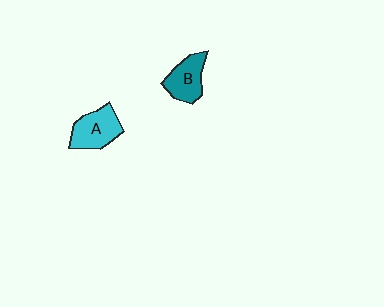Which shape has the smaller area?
Shape B (teal).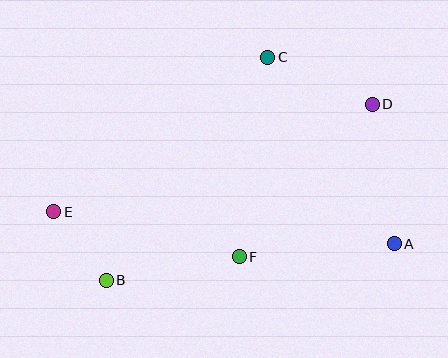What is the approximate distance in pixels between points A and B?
The distance between A and B is approximately 290 pixels.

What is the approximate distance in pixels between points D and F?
The distance between D and F is approximately 202 pixels.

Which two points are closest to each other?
Points B and E are closest to each other.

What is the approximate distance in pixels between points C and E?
The distance between C and E is approximately 264 pixels.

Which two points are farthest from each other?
Points A and E are farthest from each other.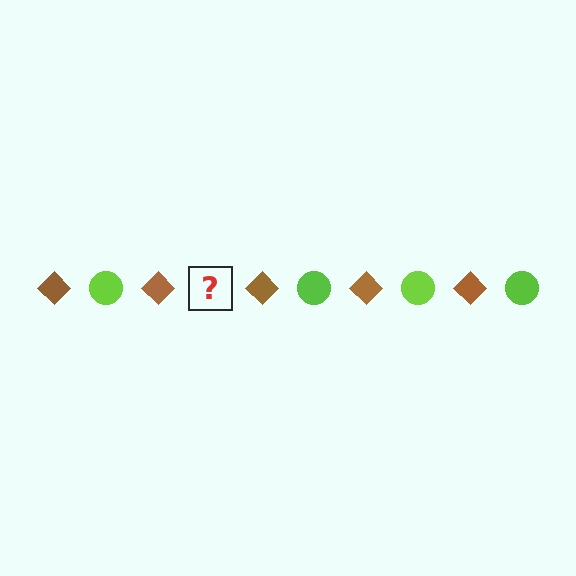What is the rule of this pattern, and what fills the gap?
The rule is that the pattern alternates between brown diamond and lime circle. The gap should be filled with a lime circle.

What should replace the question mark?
The question mark should be replaced with a lime circle.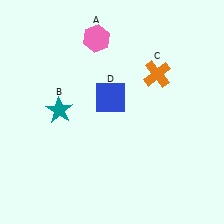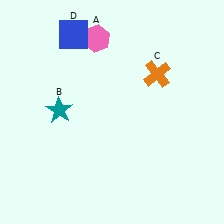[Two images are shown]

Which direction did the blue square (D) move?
The blue square (D) moved up.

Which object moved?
The blue square (D) moved up.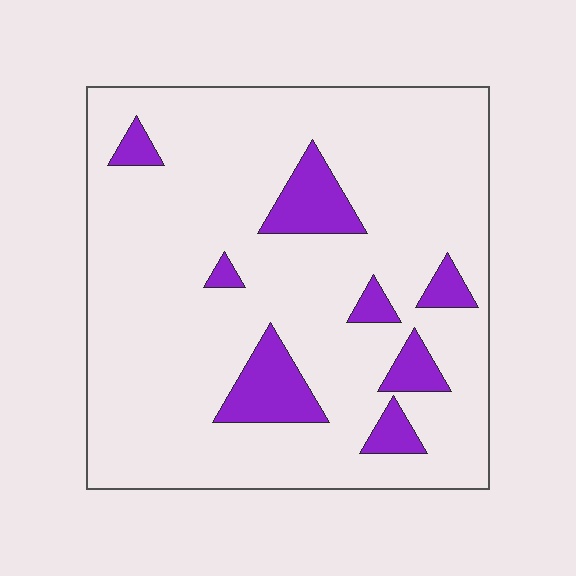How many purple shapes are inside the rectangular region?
8.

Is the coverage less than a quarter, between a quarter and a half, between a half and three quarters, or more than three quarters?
Less than a quarter.